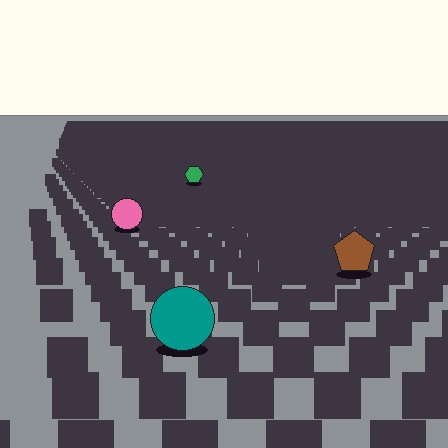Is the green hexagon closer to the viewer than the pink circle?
No. The pink circle is closer — you can tell from the texture gradient: the ground texture is coarser near it.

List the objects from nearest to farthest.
From nearest to farthest: the teal circle, the brown pentagon, the pink circle, the green hexagon.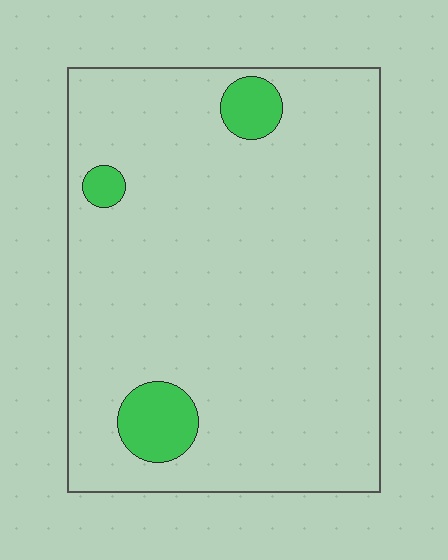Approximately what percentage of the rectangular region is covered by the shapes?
Approximately 5%.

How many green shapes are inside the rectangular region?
3.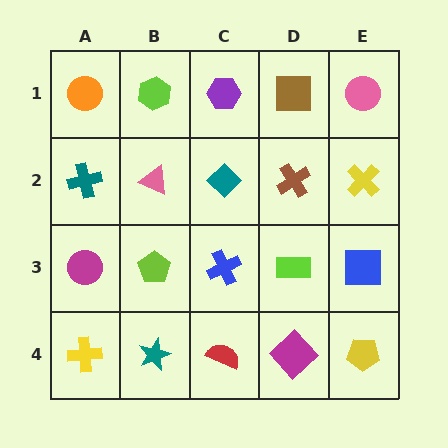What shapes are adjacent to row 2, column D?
A brown square (row 1, column D), a lime rectangle (row 3, column D), a teal diamond (row 2, column C), a yellow cross (row 2, column E).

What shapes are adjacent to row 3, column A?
A teal cross (row 2, column A), a yellow cross (row 4, column A), a lime pentagon (row 3, column B).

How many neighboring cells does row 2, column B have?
4.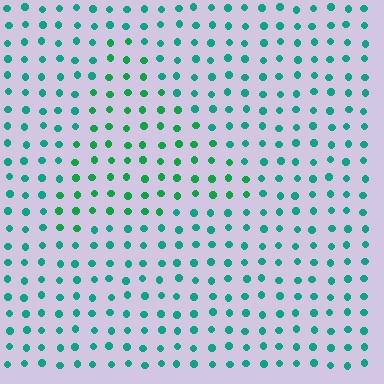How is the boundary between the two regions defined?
The boundary is defined purely by a slight shift in hue (about 26 degrees). Spacing, size, and orientation are identical on both sides.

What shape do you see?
I see a triangle.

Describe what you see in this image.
The image is filled with small teal elements in a uniform arrangement. A triangle-shaped region is visible where the elements are tinted to a slightly different hue, forming a subtle color boundary.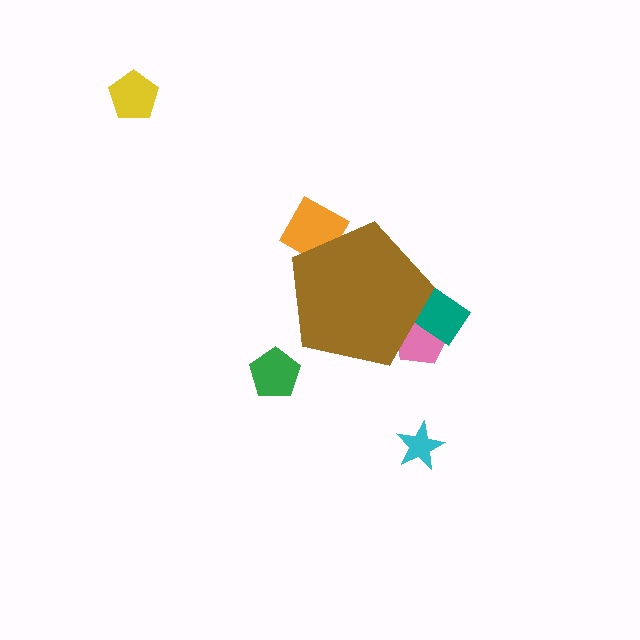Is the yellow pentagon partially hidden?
No, the yellow pentagon is fully visible.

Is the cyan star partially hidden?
No, the cyan star is fully visible.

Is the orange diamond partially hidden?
Yes, the orange diamond is partially hidden behind the brown pentagon.